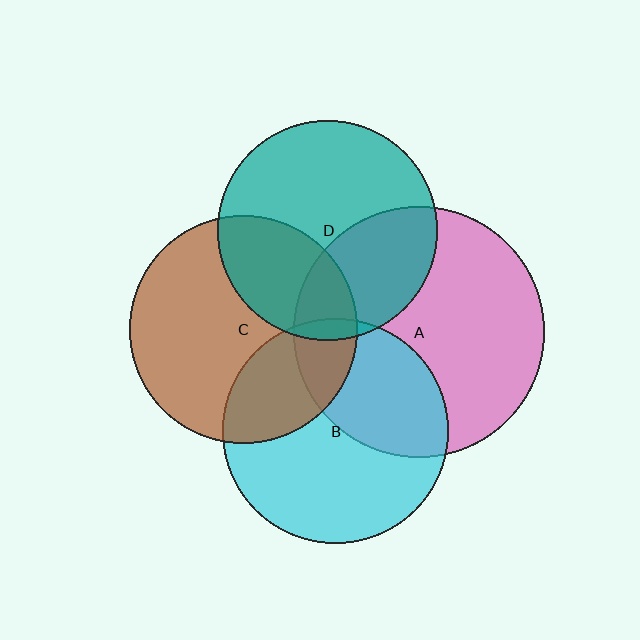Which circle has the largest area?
Circle A (pink).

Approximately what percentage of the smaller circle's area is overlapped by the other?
Approximately 35%.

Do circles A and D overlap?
Yes.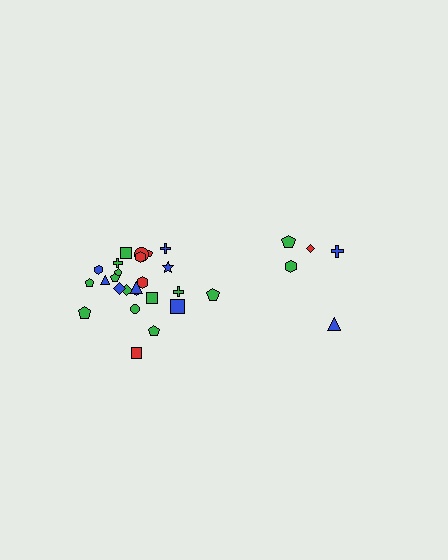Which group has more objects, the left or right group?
The left group.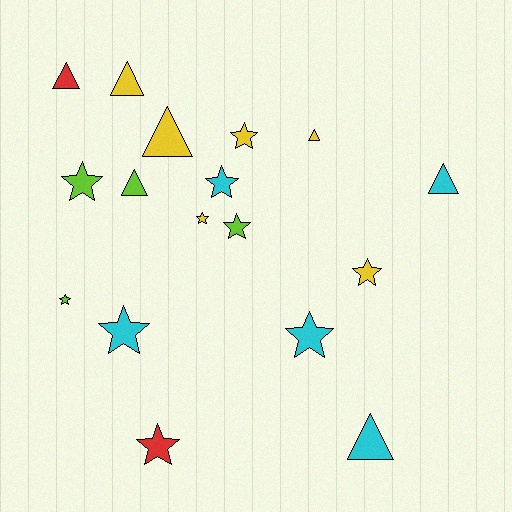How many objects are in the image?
There are 17 objects.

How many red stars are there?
There is 1 red star.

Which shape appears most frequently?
Star, with 10 objects.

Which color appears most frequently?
Yellow, with 6 objects.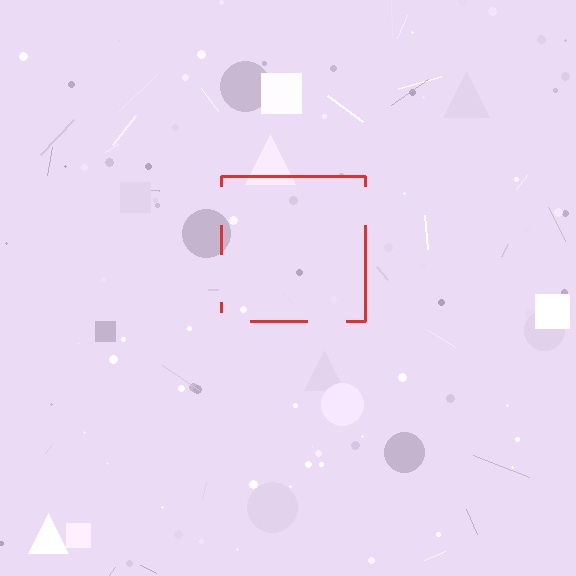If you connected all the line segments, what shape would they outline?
They would outline a square.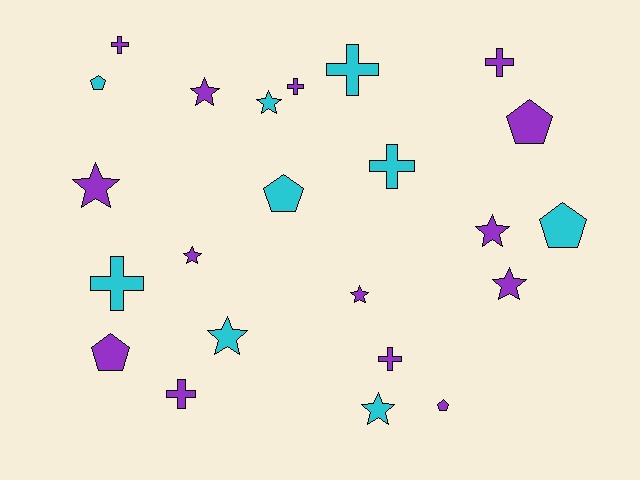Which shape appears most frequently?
Star, with 9 objects.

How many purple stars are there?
There are 6 purple stars.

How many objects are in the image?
There are 23 objects.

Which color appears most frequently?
Purple, with 14 objects.